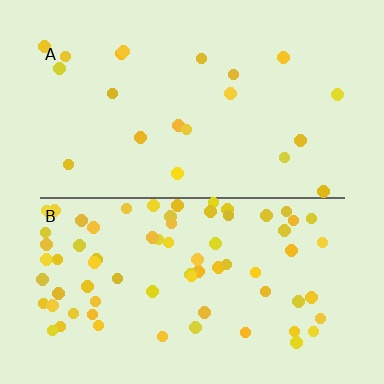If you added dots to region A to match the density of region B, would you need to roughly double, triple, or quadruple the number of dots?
Approximately quadruple.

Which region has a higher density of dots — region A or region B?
B (the bottom).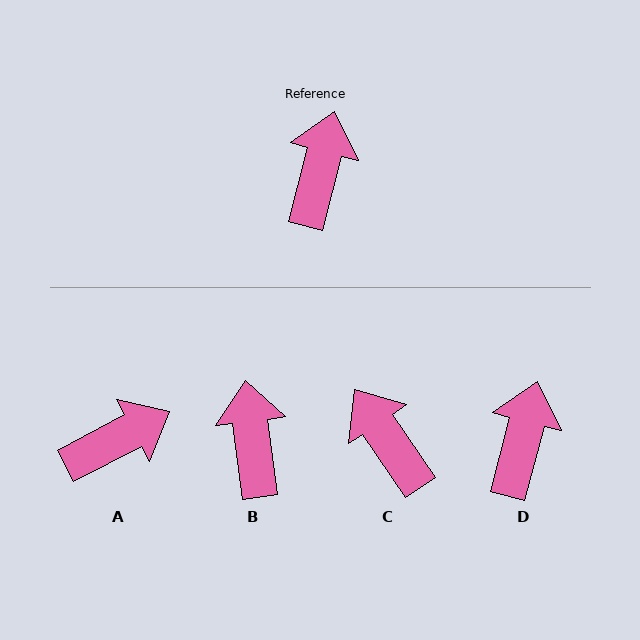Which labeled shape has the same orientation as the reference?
D.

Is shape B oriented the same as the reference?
No, it is off by about 22 degrees.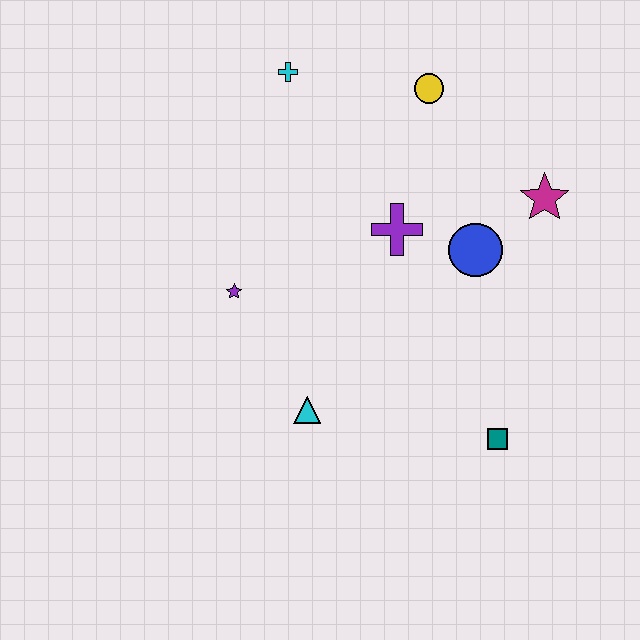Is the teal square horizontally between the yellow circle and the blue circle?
No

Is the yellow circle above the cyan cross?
No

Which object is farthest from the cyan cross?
The teal square is farthest from the cyan cross.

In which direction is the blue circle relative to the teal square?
The blue circle is above the teal square.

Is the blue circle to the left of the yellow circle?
No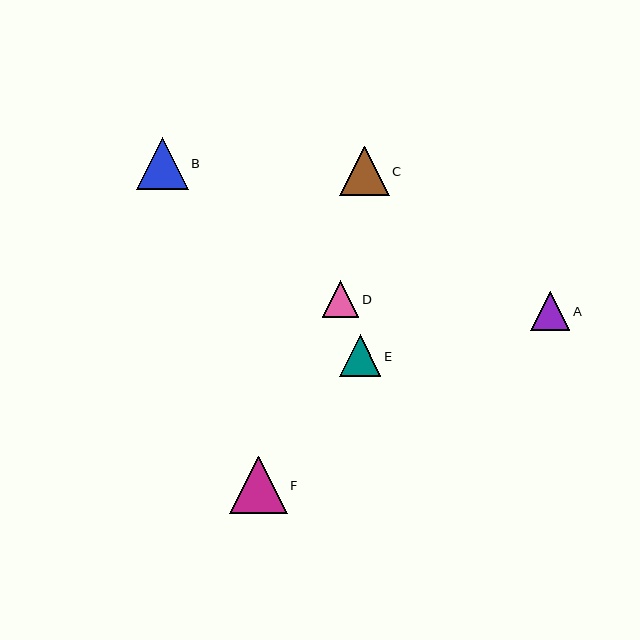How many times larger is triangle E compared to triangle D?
Triangle E is approximately 1.1 times the size of triangle D.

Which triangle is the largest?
Triangle F is the largest with a size of approximately 58 pixels.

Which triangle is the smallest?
Triangle D is the smallest with a size of approximately 37 pixels.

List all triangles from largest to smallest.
From largest to smallest: F, B, C, E, A, D.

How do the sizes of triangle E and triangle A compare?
Triangle E and triangle A are approximately the same size.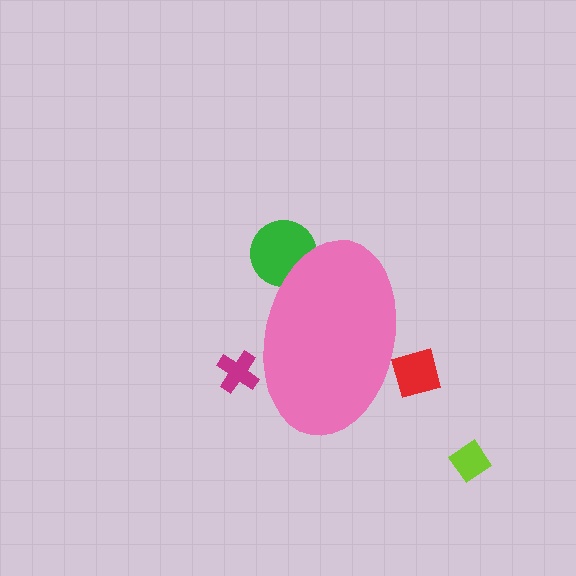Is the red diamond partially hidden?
Yes, the red diamond is partially hidden behind the pink ellipse.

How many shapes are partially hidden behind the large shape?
3 shapes are partially hidden.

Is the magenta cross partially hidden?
Yes, the magenta cross is partially hidden behind the pink ellipse.